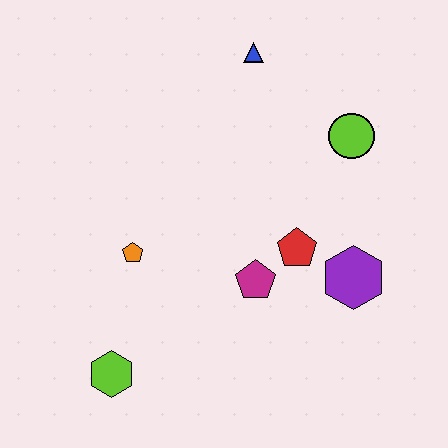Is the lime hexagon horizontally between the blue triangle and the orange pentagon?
No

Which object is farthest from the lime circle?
The lime hexagon is farthest from the lime circle.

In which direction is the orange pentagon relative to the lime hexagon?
The orange pentagon is above the lime hexagon.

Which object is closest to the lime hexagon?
The orange pentagon is closest to the lime hexagon.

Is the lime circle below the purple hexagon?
No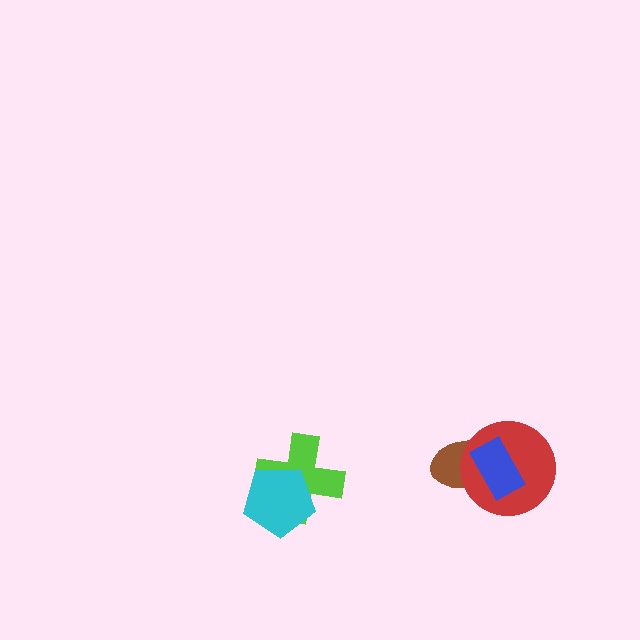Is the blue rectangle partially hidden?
No, no other shape covers it.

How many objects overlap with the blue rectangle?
2 objects overlap with the blue rectangle.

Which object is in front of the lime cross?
The cyan pentagon is in front of the lime cross.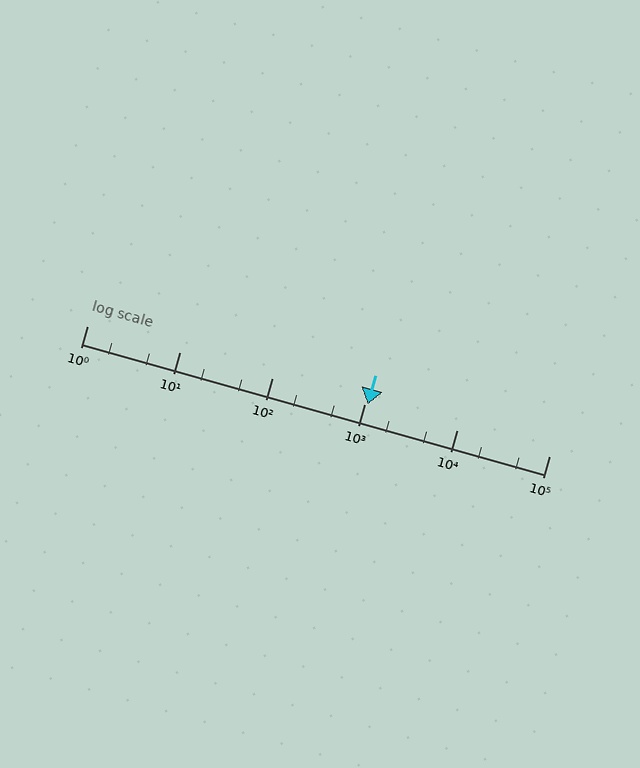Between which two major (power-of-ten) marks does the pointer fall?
The pointer is between 1000 and 10000.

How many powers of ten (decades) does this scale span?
The scale spans 5 decades, from 1 to 100000.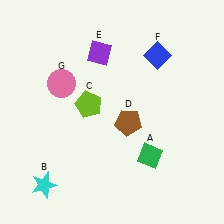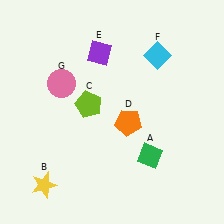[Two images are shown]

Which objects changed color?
B changed from cyan to yellow. D changed from brown to orange. F changed from blue to cyan.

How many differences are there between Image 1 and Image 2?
There are 3 differences between the two images.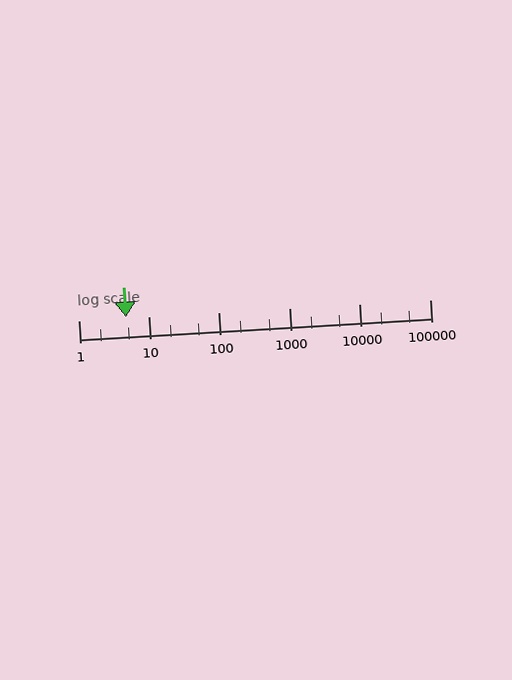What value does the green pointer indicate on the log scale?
The pointer indicates approximately 4.7.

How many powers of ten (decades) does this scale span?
The scale spans 5 decades, from 1 to 100000.